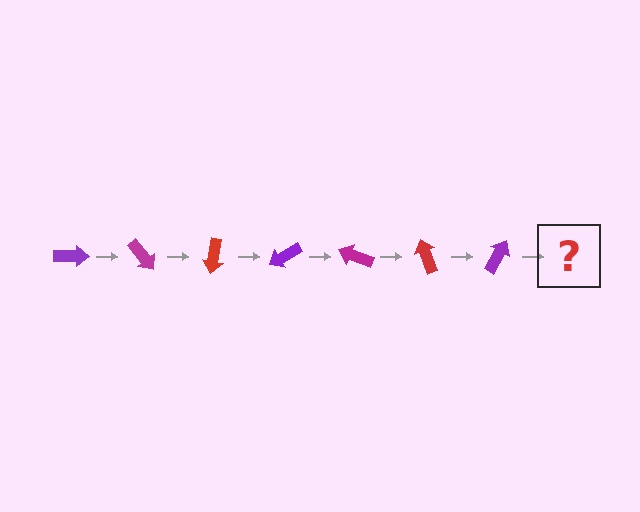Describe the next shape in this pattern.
It should be a magenta arrow, rotated 350 degrees from the start.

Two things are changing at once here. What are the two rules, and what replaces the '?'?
The two rules are that it rotates 50 degrees each step and the color cycles through purple, magenta, and red. The '?' should be a magenta arrow, rotated 350 degrees from the start.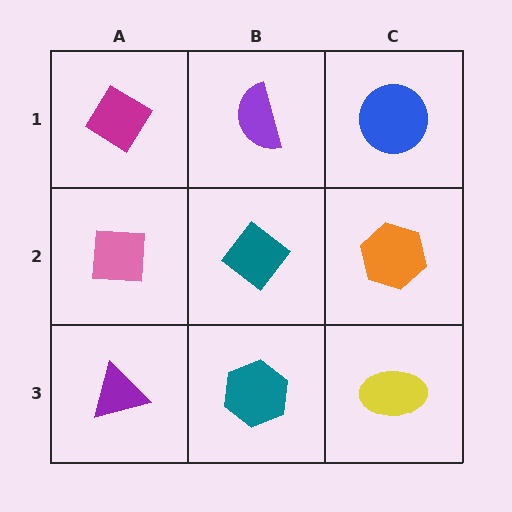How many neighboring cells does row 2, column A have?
3.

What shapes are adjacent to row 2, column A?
A magenta diamond (row 1, column A), a purple triangle (row 3, column A), a teal diamond (row 2, column B).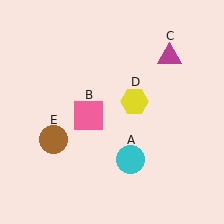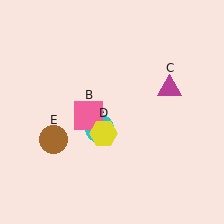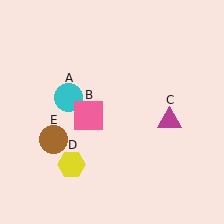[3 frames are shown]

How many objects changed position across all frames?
3 objects changed position: cyan circle (object A), magenta triangle (object C), yellow hexagon (object D).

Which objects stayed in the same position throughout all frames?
Pink square (object B) and brown circle (object E) remained stationary.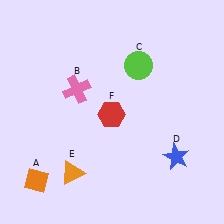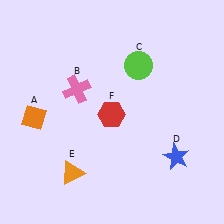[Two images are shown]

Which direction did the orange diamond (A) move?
The orange diamond (A) moved up.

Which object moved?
The orange diamond (A) moved up.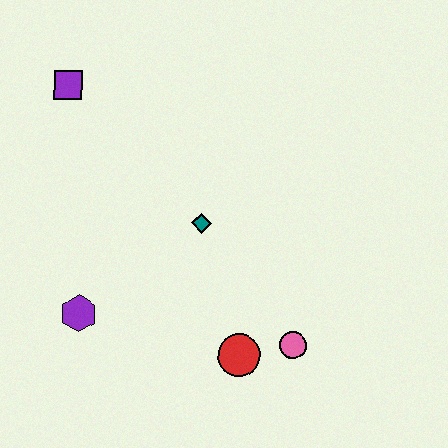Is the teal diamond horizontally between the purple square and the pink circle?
Yes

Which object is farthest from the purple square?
The pink circle is farthest from the purple square.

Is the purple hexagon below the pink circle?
No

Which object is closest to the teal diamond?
The red circle is closest to the teal diamond.